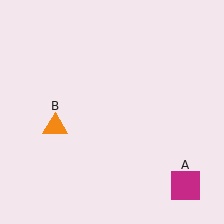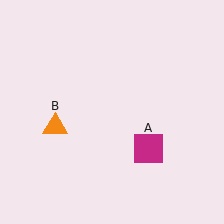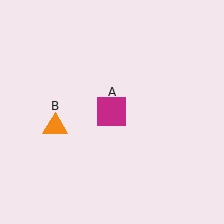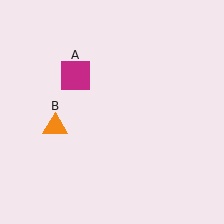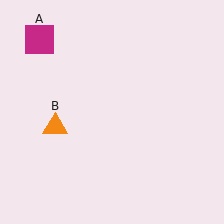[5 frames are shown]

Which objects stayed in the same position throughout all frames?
Orange triangle (object B) remained stationary.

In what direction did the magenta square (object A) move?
The magenta square (object A) moved up and to the left.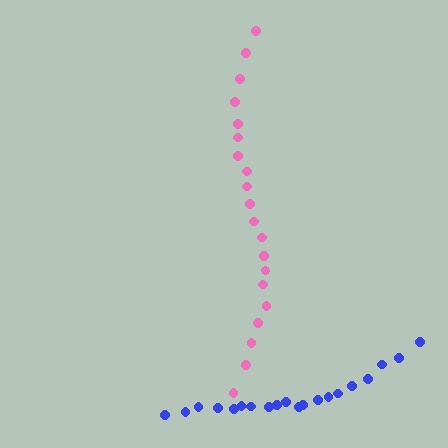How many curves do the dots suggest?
There are 2 distinct paths.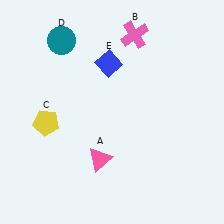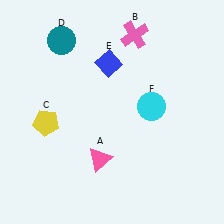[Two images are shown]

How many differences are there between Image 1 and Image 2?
There is 1 difference between the two images.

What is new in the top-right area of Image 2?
A cyan circle (F) was added in the top-right area of Image 2.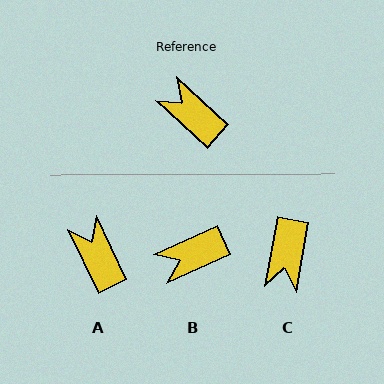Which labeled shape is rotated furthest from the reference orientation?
C, about 123 degrees away.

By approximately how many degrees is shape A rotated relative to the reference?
Approximately 22 degrees clockwise.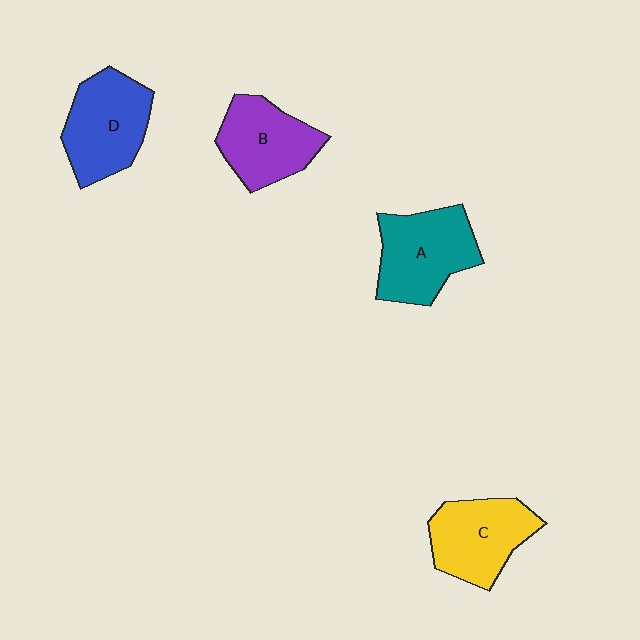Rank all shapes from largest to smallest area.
From largest to smallest: A (teal), D (blue), C (yellow), B (purple).